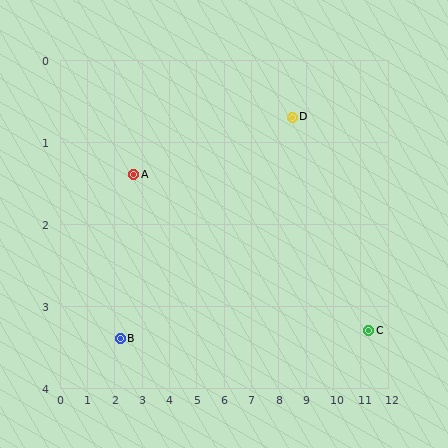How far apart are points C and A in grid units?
Points C and A are about 8.8 grid units apart.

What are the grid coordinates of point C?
Point C is at approximately (11.3, 3.3).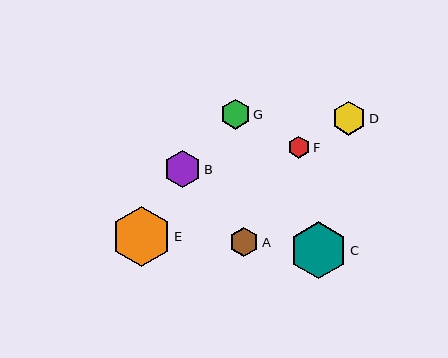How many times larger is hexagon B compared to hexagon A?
Hexagon B is approximately 1.3 times the size of hexagon A.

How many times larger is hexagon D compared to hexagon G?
Hexagon D is approximately 1.1 times the size of hexagon G.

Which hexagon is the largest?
Hexagon E is the largest with a size of approximately 60 pixels.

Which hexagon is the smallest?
Hexagon F is the smallest with a size of approximately 22 pixels.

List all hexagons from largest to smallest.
From largest to smallest: E, C, B, D, G, A, F.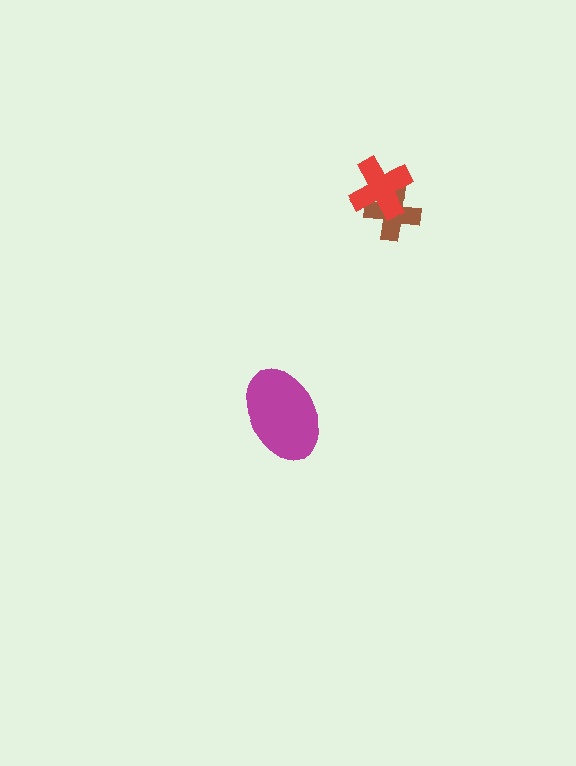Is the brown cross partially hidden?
Yes, it is partially covered by another shape.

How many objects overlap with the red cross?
1 object overlaps with the red cross.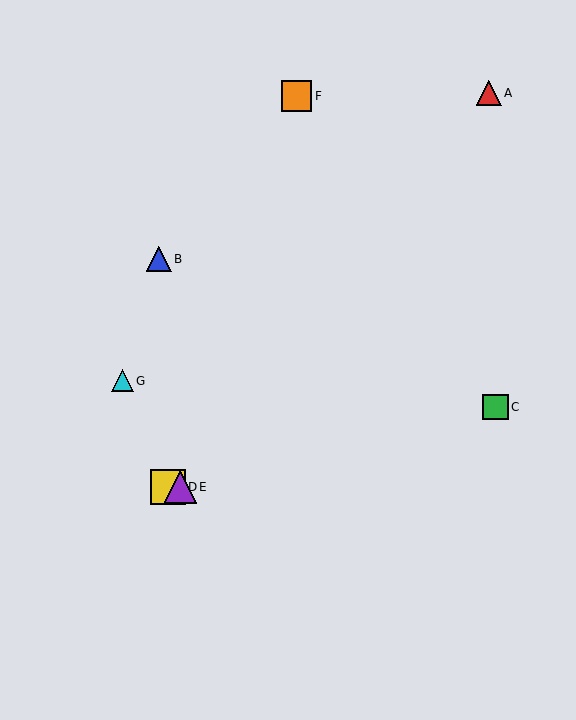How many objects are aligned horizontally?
2 objects (D, E) are aligned horizontally.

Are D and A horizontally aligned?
No, D is at y≈487 and A is at y≈93.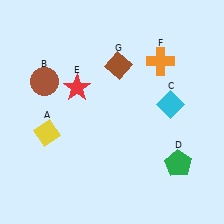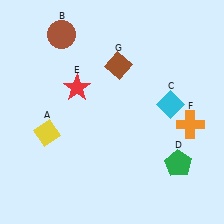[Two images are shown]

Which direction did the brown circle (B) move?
The brown circle (B) moved up.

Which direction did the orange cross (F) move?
The orange cross (F) moved down.